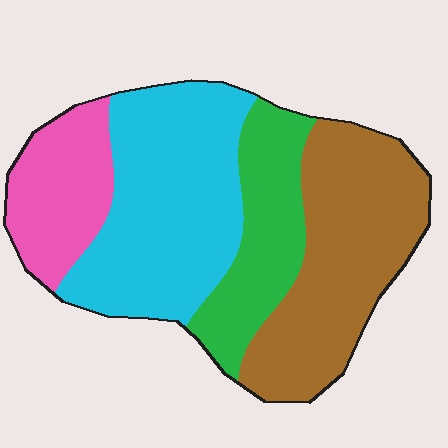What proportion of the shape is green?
Green covers 18% of the shape.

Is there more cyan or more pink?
Cyan.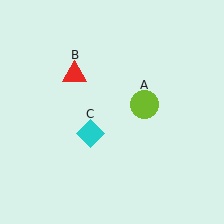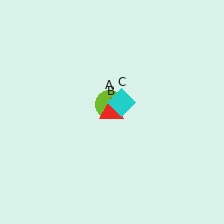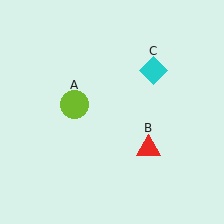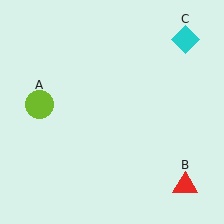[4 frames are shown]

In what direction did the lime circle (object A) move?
The lime circle (object A) moved left.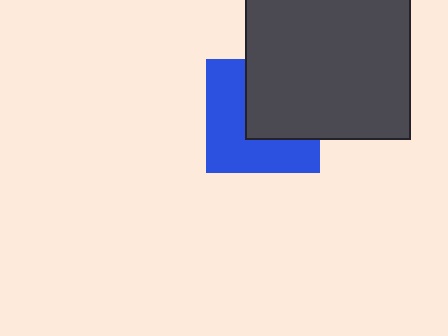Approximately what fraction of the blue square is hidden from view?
Roughly 46% of the blue square is hidden behind the dark gray rectangle.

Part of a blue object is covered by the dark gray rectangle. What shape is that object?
It is a square.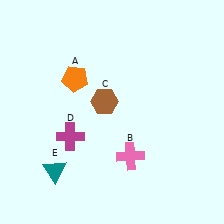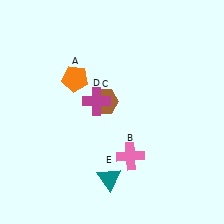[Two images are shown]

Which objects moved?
The objects that moved are: the magenta cross (D), the teal triangle (E).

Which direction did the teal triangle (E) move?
The teal triangle (E) moved right.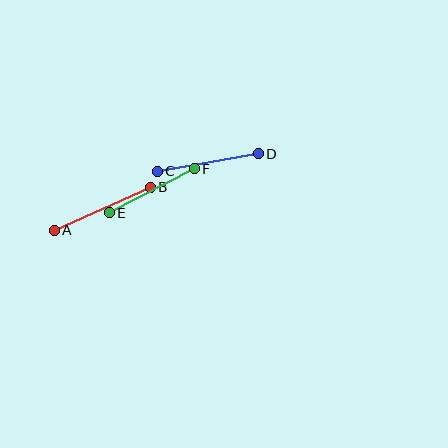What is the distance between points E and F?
The distance is approximately 96 pixels.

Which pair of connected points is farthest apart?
Points A and B are farthest apart.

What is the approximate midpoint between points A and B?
The midpoint is at approximately (102, 209) pixels.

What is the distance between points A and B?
The distance is approximately 105 pixels.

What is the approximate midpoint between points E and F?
The midpoint is at approximately (152, 191) pixels.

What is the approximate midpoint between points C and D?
The midpoint is at approximately (208, 163) pixels.